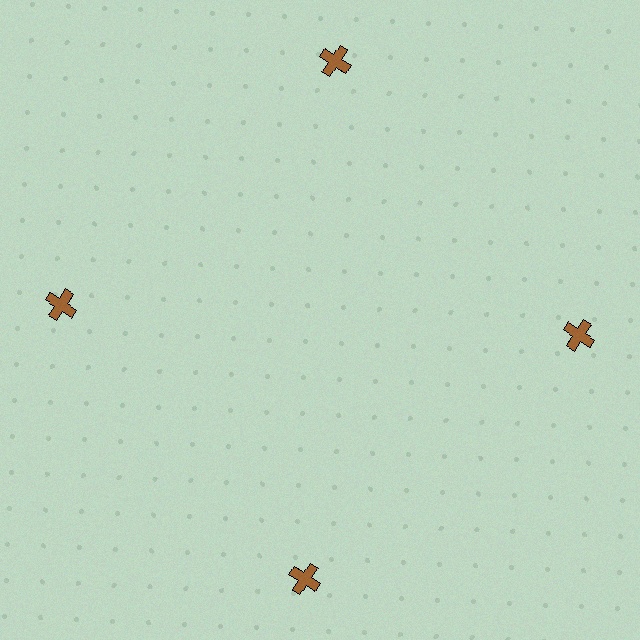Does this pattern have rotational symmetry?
Yes, this pattern has 4-fold rotational symmetry. It looks the same after rotating 90 degrees around the center.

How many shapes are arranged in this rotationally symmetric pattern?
There are 4 shapes, arranged in 4 groups of 1.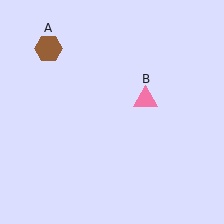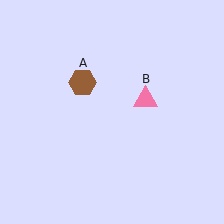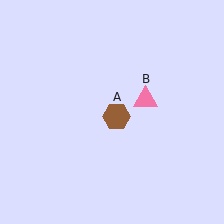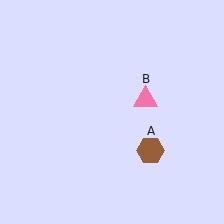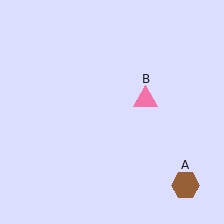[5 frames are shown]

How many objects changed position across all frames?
1 object changed position: brown hexagon (object A).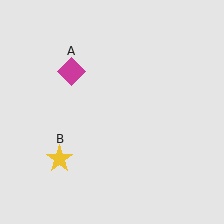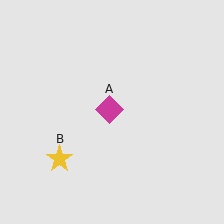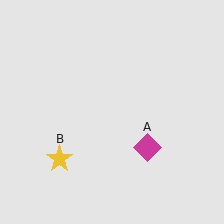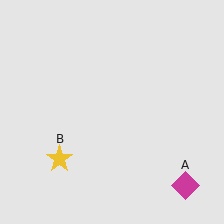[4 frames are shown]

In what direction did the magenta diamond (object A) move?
The magenta diamond (object A) moved down and to the right.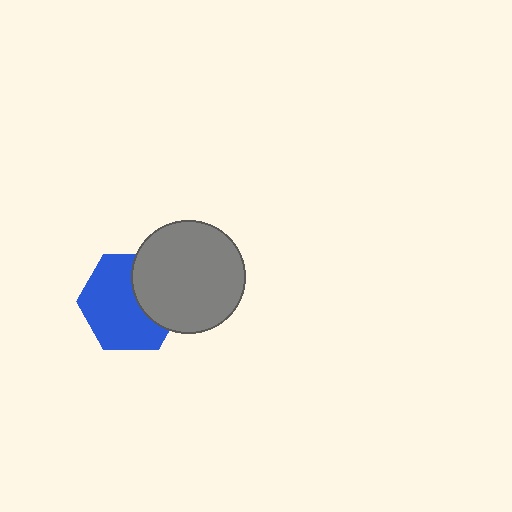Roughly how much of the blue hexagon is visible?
Most of it is visible (roughly 66%).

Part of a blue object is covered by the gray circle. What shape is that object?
It is a hexagon.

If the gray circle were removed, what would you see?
You would see the complete blue hexagon.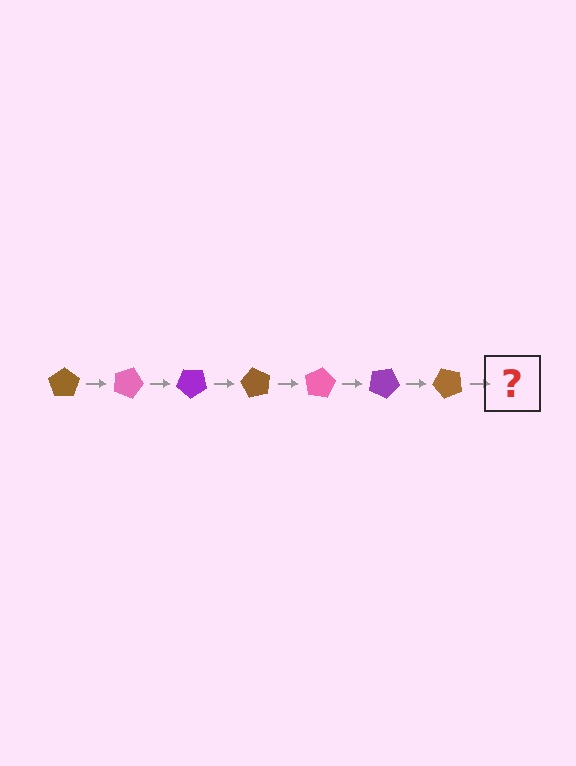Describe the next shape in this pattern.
It should be a pink pentagon, rotated 140 degrees from the start.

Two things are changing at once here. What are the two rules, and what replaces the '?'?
The two rules are that it rotates 20 degrees each step and the color cycles through brown, pink, and purple. The '?' should be a pink pentagon, rotated 140 degrees from the start.